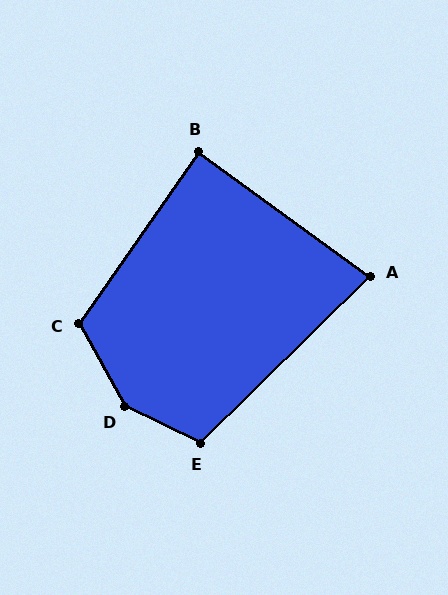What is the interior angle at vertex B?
Approximately 89 degrees (approximately right).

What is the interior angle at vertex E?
Approximately 110 degrees (obtuse).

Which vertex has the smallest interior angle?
A, at approximately 81 degrees.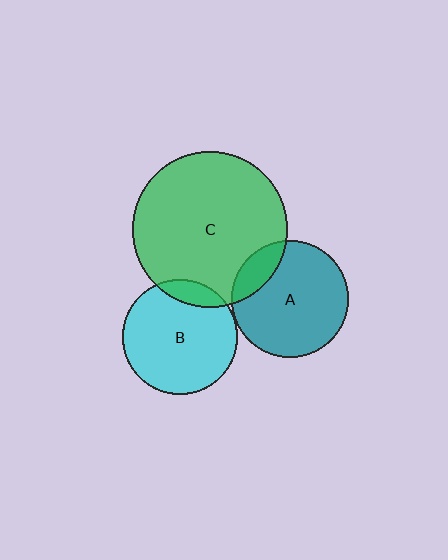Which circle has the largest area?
Circle C (green).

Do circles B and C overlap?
Yes.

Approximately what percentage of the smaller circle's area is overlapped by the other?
Approximately 10%.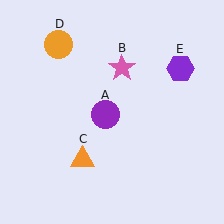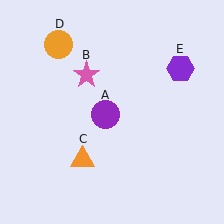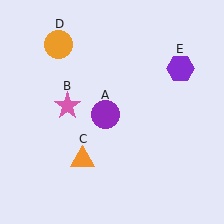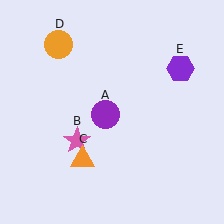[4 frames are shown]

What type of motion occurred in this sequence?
The pink star (object B) rotated counterclockwise around the center of the scene.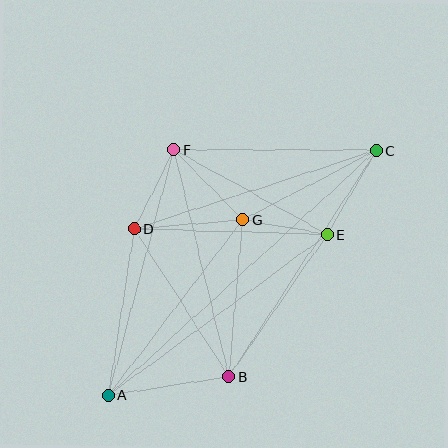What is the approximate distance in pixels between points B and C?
The distance between B and C is approximately 271 pixels.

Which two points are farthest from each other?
Points A and C are farthest from each other.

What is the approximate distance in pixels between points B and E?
The distance between B and E is approximately 173 pixels.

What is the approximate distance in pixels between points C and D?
The distance between C and D is approximately 255 pixels.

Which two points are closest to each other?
Points E and G are closest to each other.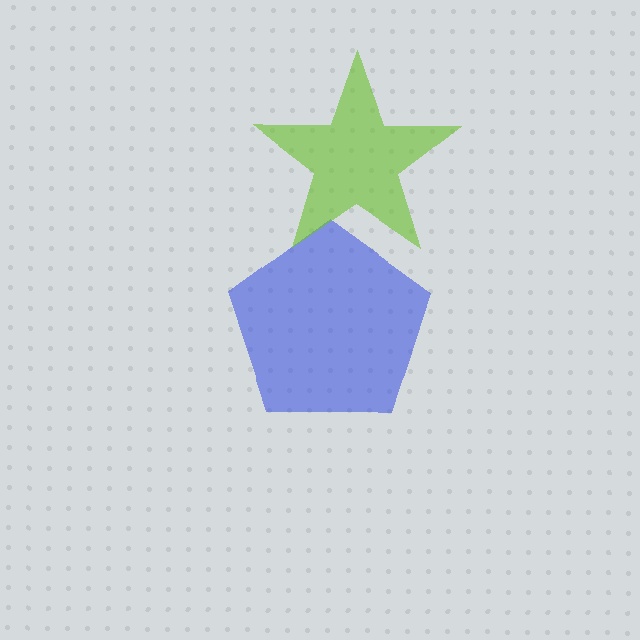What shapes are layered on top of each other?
The layered shapes are: a blue pentagon, a lime star.